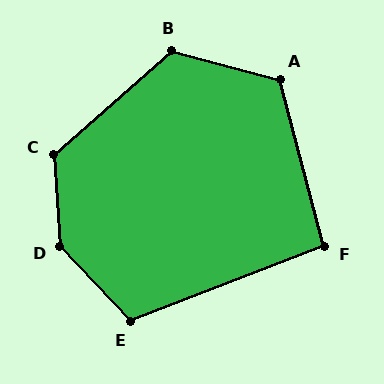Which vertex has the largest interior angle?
D, at approximately 140 degrees.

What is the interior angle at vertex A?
Approximately 120 degrees (obtuse).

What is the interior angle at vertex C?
Approximately 128 degrees (obtuse).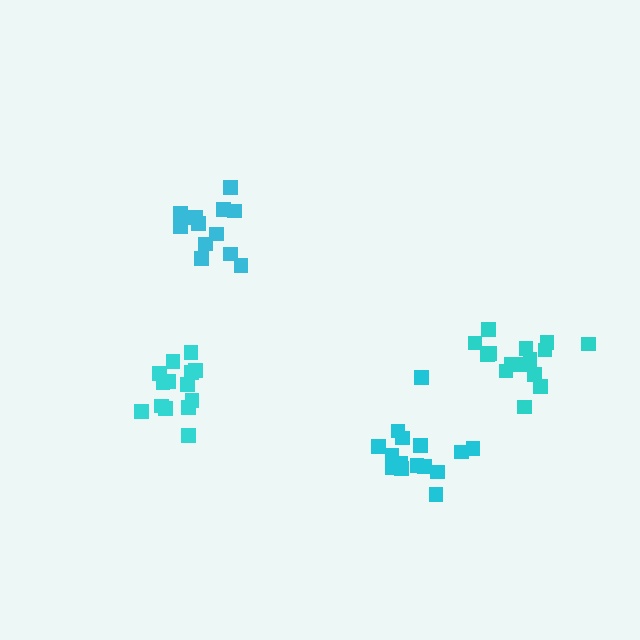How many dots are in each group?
Group 1: 15 dots, Group 2: 14 dots, Group 3: 12 dots, Group 4: 15 dots (56 total).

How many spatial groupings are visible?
There are 4 spatial groupings.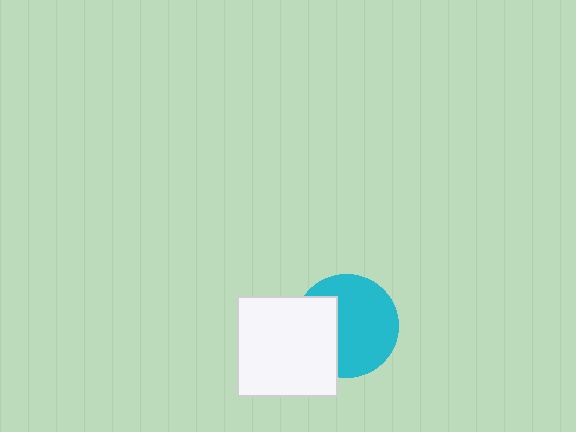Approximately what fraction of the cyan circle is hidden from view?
Roughly 34% of the cyan circle is hidden behind the white square.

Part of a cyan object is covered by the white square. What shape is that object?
It is a circle.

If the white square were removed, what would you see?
You would see the complete cyan circle.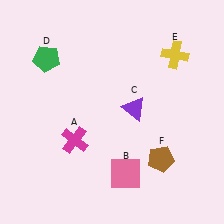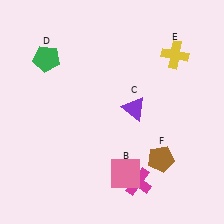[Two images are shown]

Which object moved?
The magenta cross (A) moved right.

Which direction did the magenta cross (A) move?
The magenta cross (A) moved right.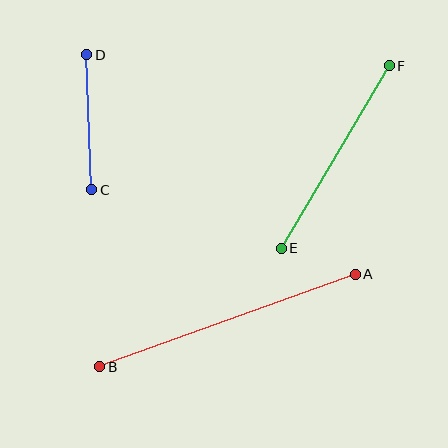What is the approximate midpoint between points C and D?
The midpoint is at approximately (89, 122) pixels.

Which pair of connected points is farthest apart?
Points A and B are farthest apart.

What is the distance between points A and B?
The distance is approximately 272 pixels.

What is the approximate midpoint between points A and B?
The midpoint is at approximately (227, 320) pixels.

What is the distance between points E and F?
The distance is approximately 212 pixels.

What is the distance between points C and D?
The distance is approximately 135 pixels.